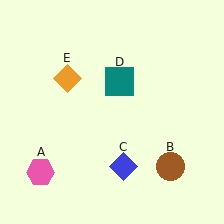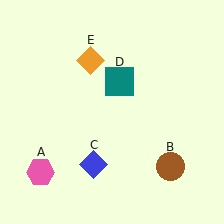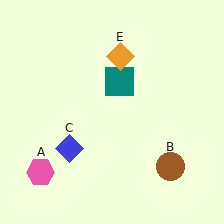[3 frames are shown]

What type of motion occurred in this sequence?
The blue diamond (object C), orange diamond (object E) rotated clockwise around the center of the scene.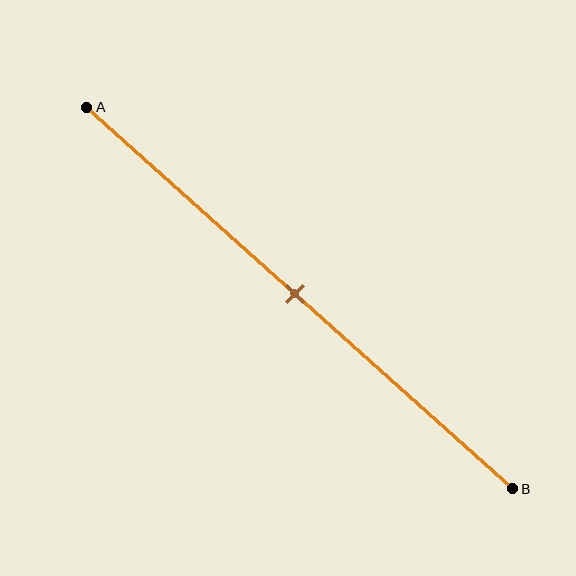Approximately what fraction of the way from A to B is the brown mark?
The brown mark is approximately 50% of the way from A to B.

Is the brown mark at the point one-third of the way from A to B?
No, the mark is at about 50% from A, not at the 33% one-third point.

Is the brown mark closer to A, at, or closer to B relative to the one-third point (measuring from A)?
The brown mark is closer to point B than the one-third point of segment AB.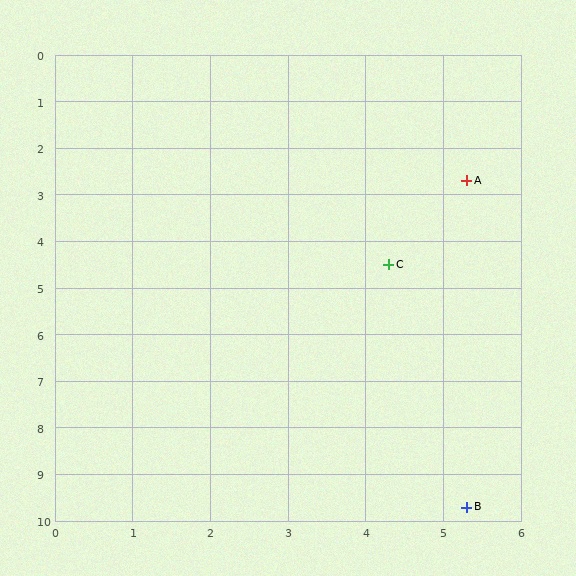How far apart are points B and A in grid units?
Points B and A are about 7.0 grid units apart.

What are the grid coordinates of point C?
Point C is at approximately (4.3, 4.5).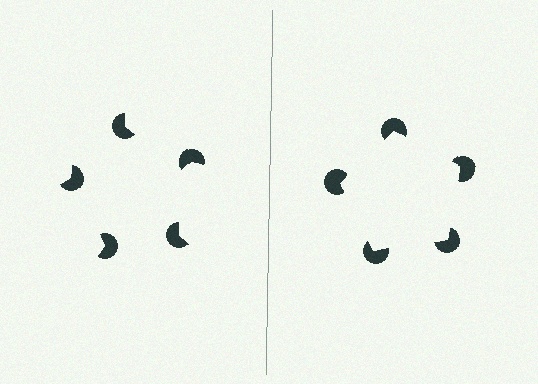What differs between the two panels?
The pac-man discs are positioned identically on both sides; only the wedge orientations differ. On the right they align to a pentagon; on the left they are misaligned.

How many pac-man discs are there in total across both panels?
10 — 5 on each side.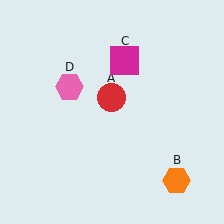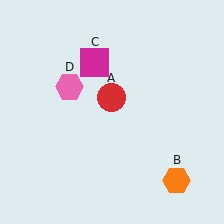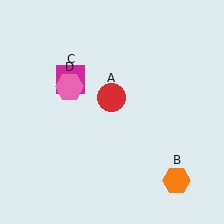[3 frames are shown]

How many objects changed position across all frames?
1 object changed position: magenta square (object C).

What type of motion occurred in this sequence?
The magenta square (object C) rotated counterclockwise around the center of the scene.